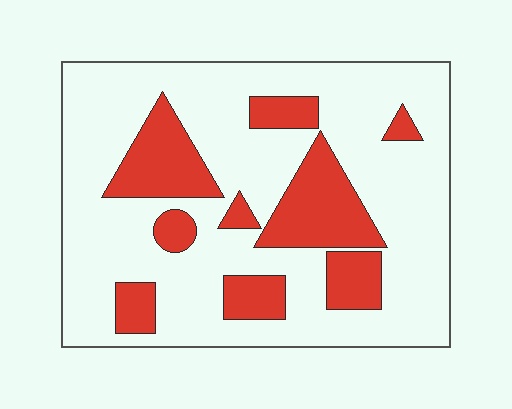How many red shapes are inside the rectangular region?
9.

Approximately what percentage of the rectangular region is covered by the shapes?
Approximately 25%.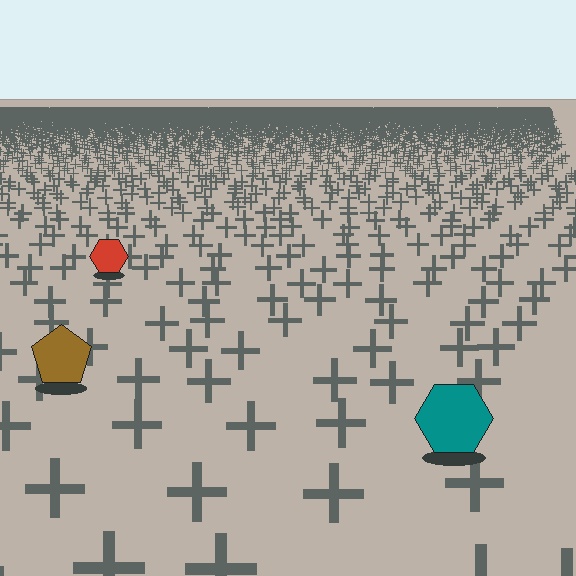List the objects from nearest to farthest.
From nearest to farthest: the teal hexagon, the brown pentagon, the red hexagon.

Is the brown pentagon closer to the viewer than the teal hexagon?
No. The teal hexagon is closer — you can tell from the texture gradient: the ground texture is coarser near it.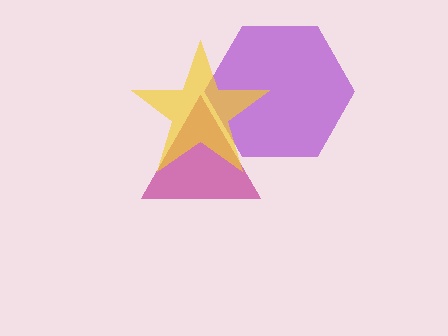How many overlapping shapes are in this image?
There are 3 overlapping shapes in the image.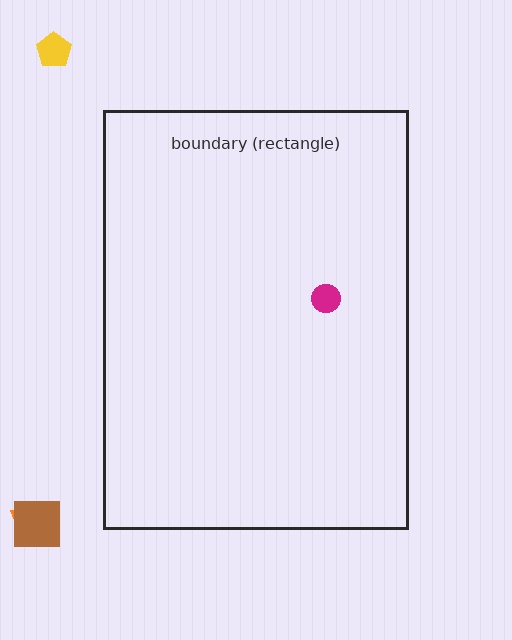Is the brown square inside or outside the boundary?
Outside.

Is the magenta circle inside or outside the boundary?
Inside.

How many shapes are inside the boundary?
1 inside, 3 outside.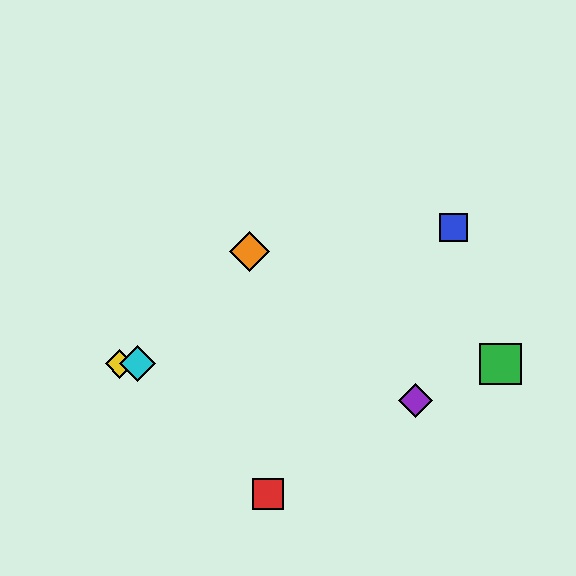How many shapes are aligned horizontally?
3 shapes (the green square, the yellow diamond, the cyan diamond) are aligned horizontally.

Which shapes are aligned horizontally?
The green square, the yellow diamond, the cyan diamond are aligned horizontally.